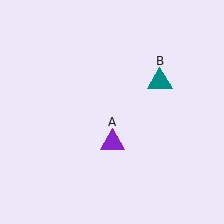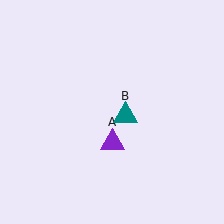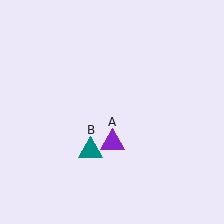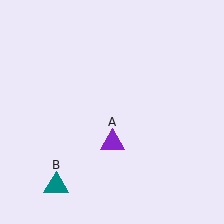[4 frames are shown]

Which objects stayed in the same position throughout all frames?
Purple triangle (object A) remained stationary.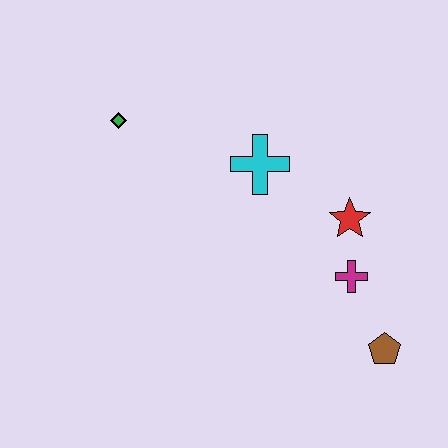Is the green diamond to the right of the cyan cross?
No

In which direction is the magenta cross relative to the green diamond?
The magenta cross is to the right of the green diamond.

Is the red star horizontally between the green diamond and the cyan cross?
No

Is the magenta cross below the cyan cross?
Yes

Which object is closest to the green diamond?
The cyan cross is closest to the green diamond.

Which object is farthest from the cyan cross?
The brown pentagon is farthest from the cyan cross.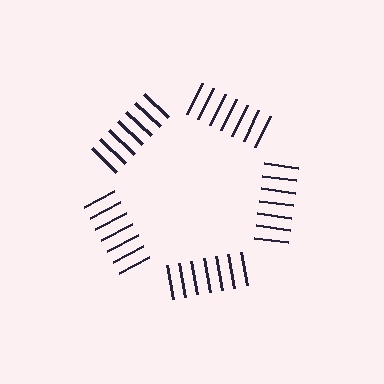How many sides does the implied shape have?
5 sides — the line-ends trace a pentagon.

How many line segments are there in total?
35 — 7 along each of the 5 edges.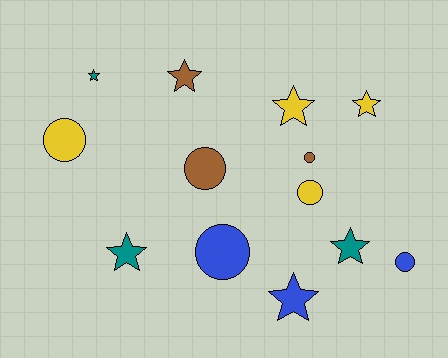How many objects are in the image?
There are 13 objects.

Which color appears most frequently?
Yellow, with 4 objects.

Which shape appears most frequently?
Star, with 7 objects.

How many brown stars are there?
There is 1 brown star.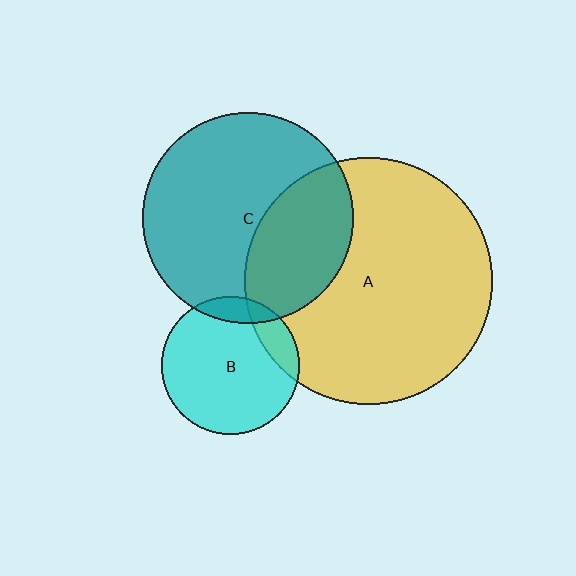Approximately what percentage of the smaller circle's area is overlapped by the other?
Approximately 10%.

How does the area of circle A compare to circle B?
Approximately 3.2 times.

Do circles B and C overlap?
Yes.